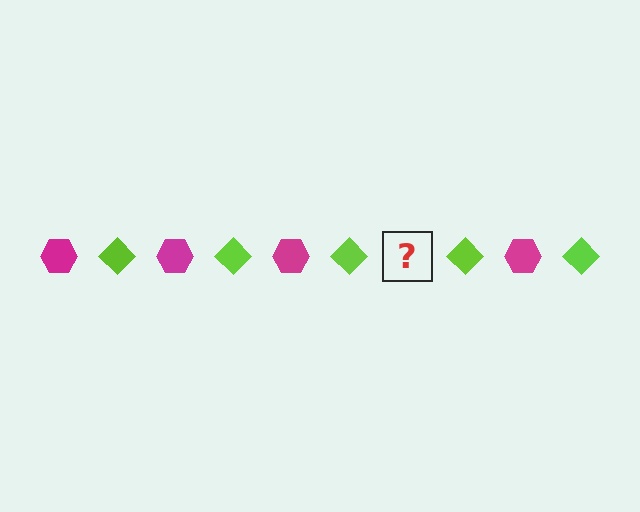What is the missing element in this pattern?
The missing element is a magenta hexagon.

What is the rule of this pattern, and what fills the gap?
The rule is that the pattern alternates between magenta hexagon and lime diamond. The gap should be filled with a magenta hexagon.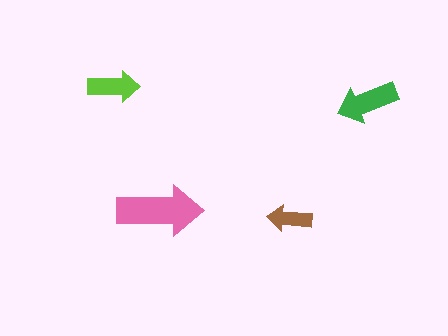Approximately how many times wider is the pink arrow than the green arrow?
About 1.5 times wider.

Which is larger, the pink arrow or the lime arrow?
The pink one.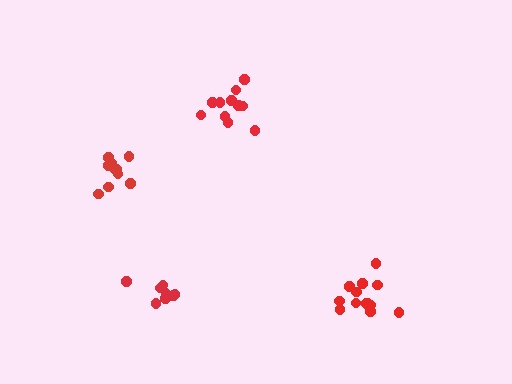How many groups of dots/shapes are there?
There are 4 groups.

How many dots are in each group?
Group 1: 10 dots, Group 2: 13 dots, Group 3: 9 dots, Group 4: 11 dots (43 total).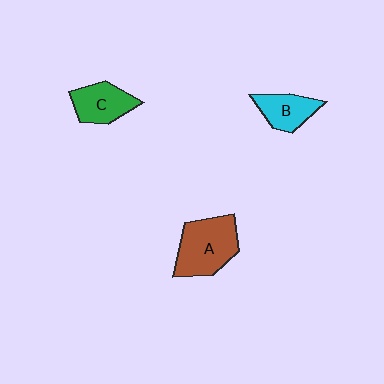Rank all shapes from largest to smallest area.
From largest to smallest: A (brown), C (green), B (cyan).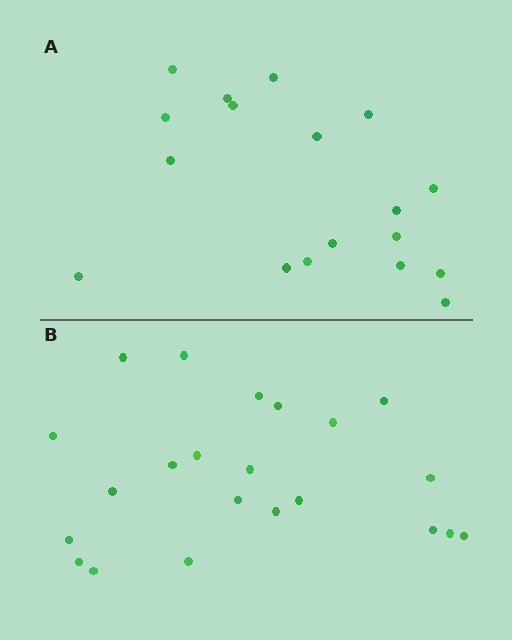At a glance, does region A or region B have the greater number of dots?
Region B (the bottom region) has more dots.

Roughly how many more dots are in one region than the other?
Region B has about 4 more dots than region A.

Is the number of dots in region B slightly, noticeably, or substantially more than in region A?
Region B has only slightly more — the two regions are fairly close. The ratio is roughly 1.2 to 1.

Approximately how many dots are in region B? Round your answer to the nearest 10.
About 20 dots. (The exact count is 22, which rounds to 20.)